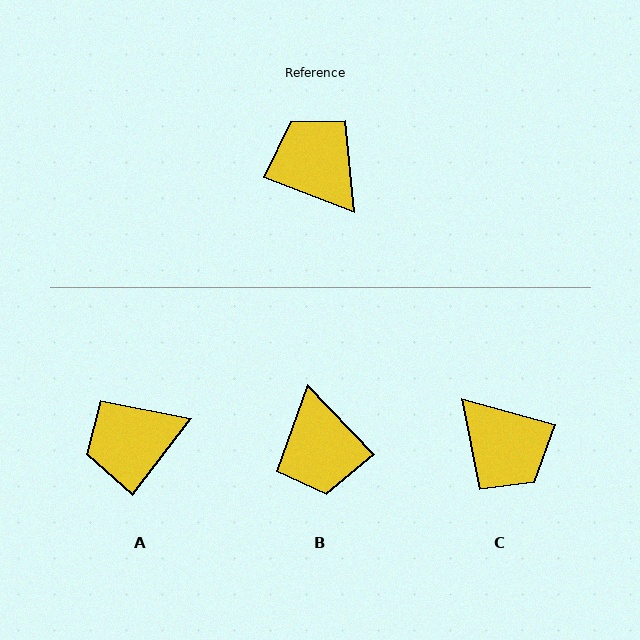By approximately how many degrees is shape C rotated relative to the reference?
Approximately 174 degrees clockwise.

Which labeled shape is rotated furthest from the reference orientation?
C, about 174 degrees away.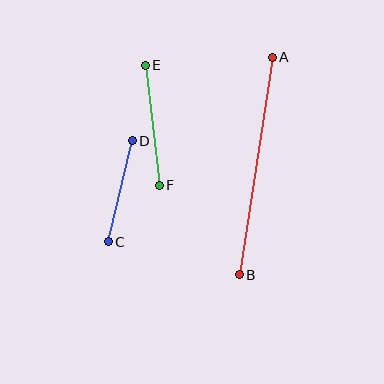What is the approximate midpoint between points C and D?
The midpoint is at approximately (120, 191) pixels.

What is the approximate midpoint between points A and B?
The midpoint is at approximately (256, 166) pixels.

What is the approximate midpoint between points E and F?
The midpoint is at approximately (152, 125) pixels.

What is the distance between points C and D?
The distance is approximately 104 pixels.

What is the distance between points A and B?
The distance is approximately 220 pixels.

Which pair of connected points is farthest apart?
Points A and B are farthest apart.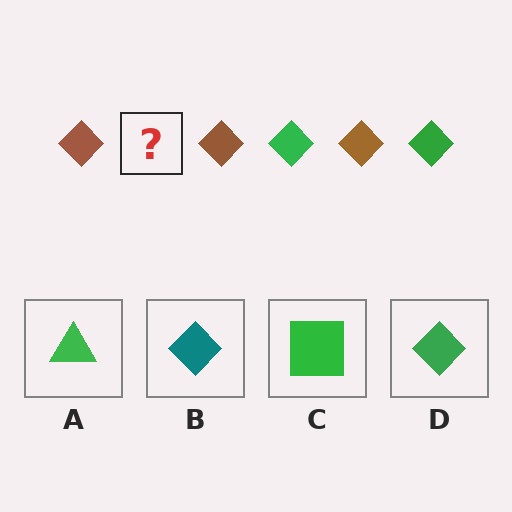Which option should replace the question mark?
Option D.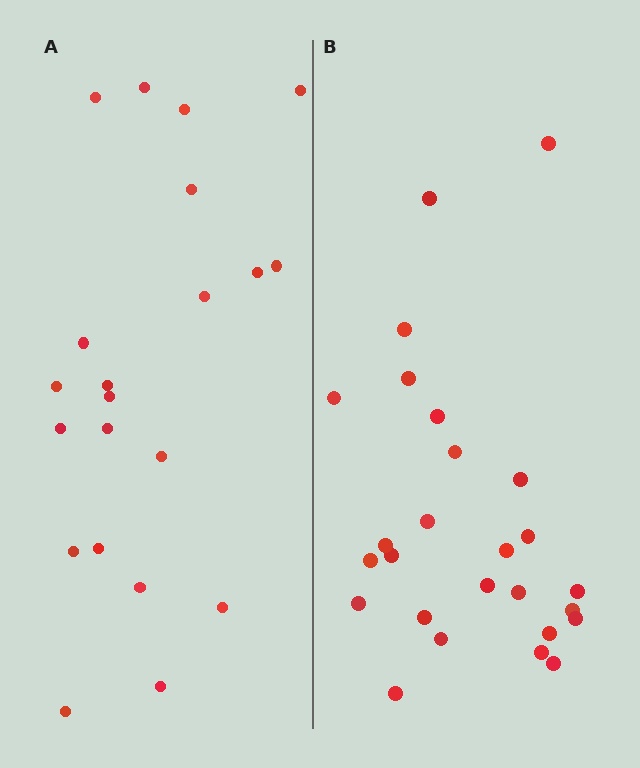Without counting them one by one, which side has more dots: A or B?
Region B (the right region) has more dots.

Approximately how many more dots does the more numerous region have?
Region B has about 5 more dots than region A.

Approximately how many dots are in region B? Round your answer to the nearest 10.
About 30 dots. (The exact count is 26, which rounds to 30.)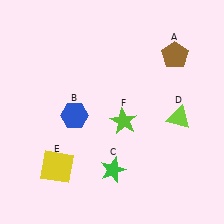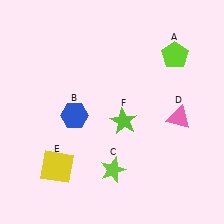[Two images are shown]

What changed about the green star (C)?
In Image 1, C is green. In Image 2, it changed to lime.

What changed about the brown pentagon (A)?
In Image 1, A is brown. In Image 2, it changed to lime.